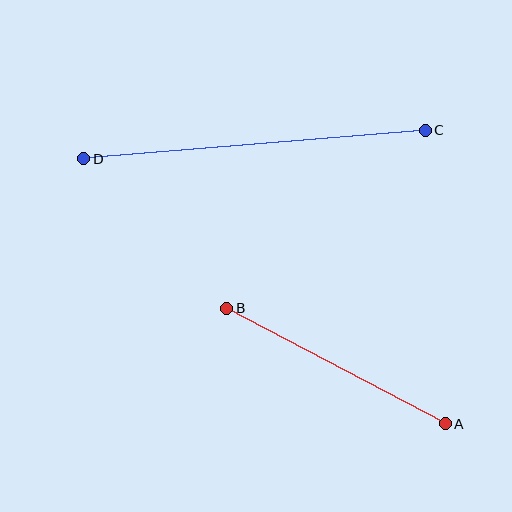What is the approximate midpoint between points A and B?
The midpoint is at approximately (336, 366) pixels.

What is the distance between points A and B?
The distance is approximately 247 pixels.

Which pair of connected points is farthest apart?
Points C and D are farthest apart.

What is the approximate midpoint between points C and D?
The midpoint is at approximately (255, 144) pixels.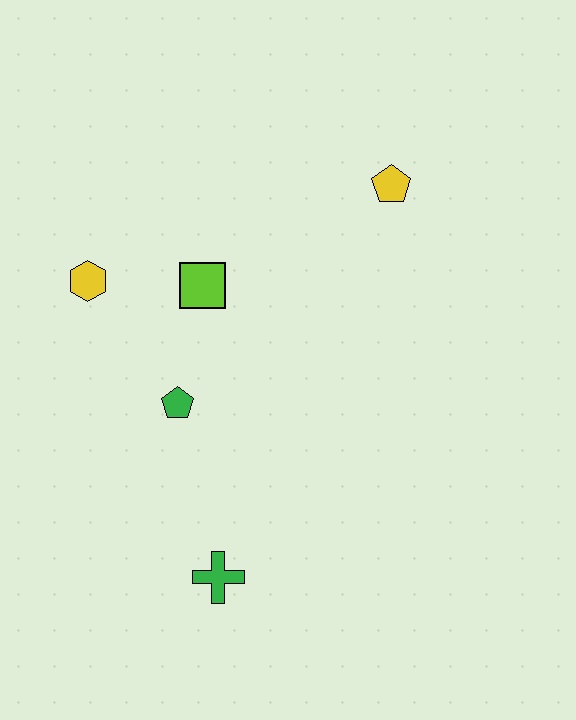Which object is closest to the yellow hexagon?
The lime square is closest to the yellow hexagon.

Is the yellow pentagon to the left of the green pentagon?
No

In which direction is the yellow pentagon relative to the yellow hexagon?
The yellow pentagon is to the right of the yellow hexagon.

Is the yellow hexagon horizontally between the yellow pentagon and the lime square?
No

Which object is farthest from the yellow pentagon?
The green cross is farthest from the yellow pentagon.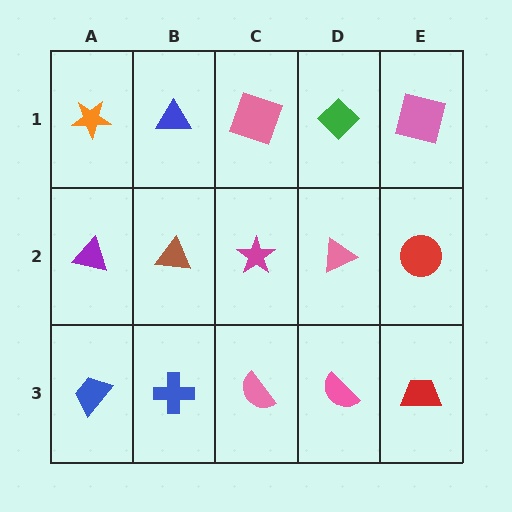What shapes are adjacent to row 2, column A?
An orange star (row 1, column A), a blue trapezoid (row 3, column A), a brown triangle (row 2, column B).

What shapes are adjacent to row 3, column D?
A pink triangle (row 2, column D), a pink semicircle (row 3, column C), a red trapezoid (row 3, column E).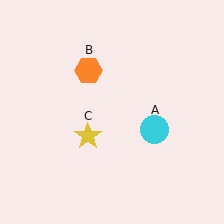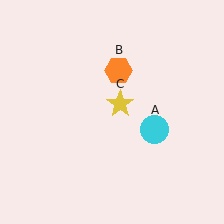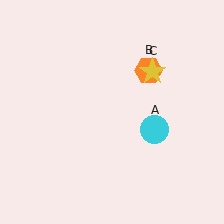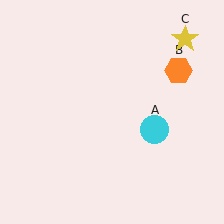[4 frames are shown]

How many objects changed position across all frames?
2 objects changed position: orange hexagon (object B), yellow star (object C).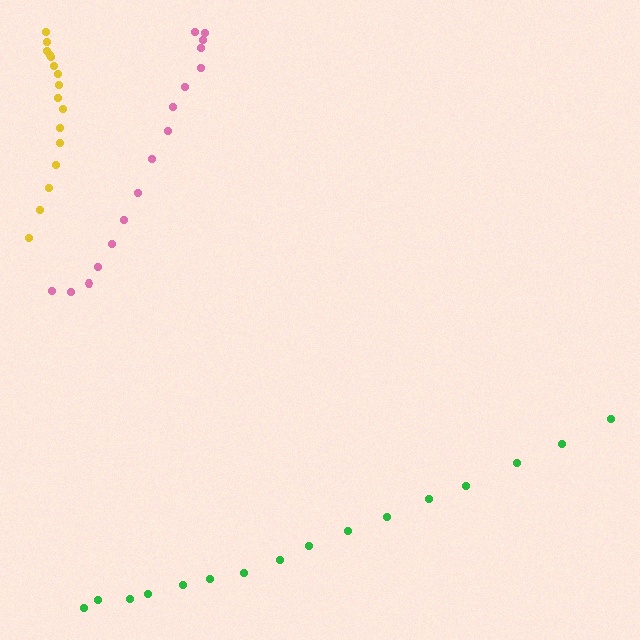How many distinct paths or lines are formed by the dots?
There are 3 distinct paths.